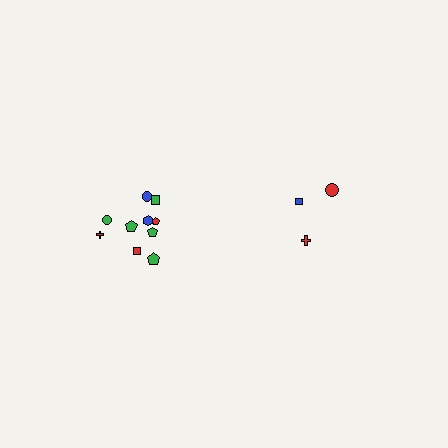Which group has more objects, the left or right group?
The left group.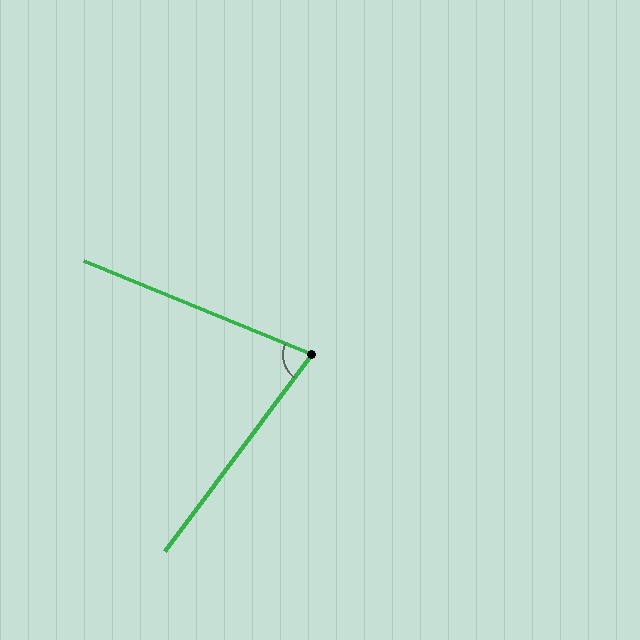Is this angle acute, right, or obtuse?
It is acute.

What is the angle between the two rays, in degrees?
Approximately 76 degrees.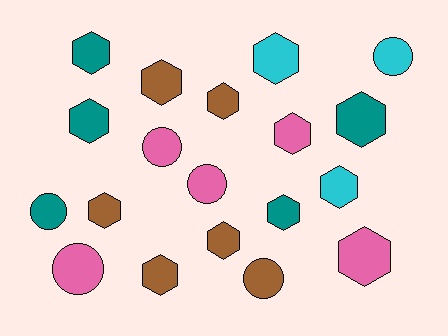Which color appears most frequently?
Brown, with 6 objects.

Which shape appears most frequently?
Hexagon, with 13 objects.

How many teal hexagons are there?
There are 4 teal hexagons.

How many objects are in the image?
There are 19 objects.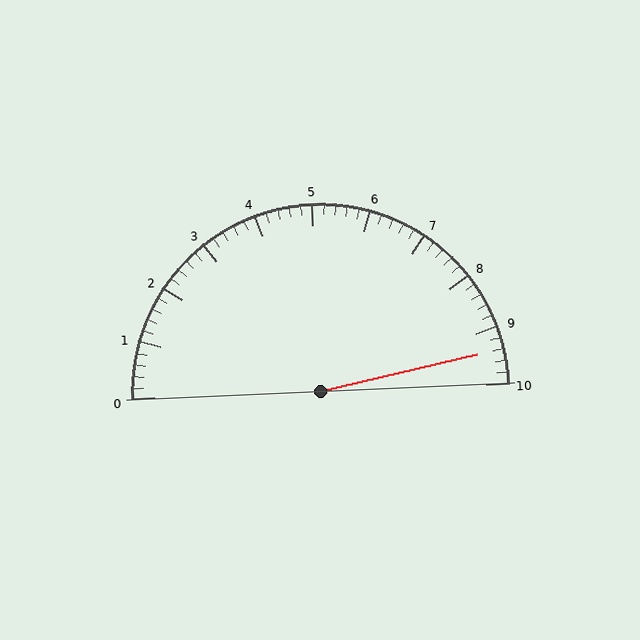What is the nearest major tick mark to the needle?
The nearest major tick mark is 9.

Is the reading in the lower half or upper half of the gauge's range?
The reading is in the upper half of the range (0 to 10).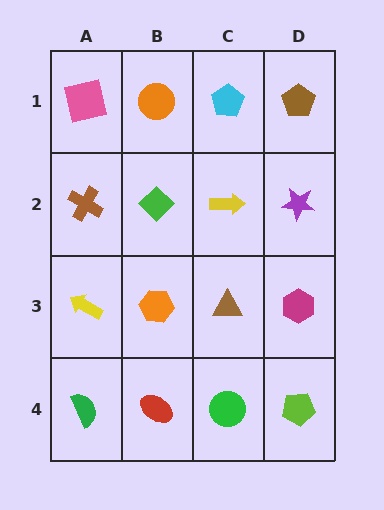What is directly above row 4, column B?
An orange hexagon.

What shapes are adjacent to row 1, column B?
A green diamond (row 2, column B), a pink square (row 1, column A), a cyan pentagon (row 1, column C).